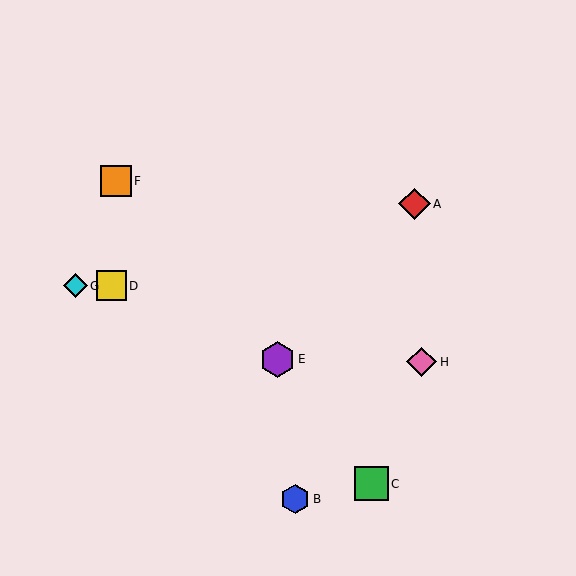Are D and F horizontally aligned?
No, D is at y≈286 and F is at y≈181.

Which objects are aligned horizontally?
Objects D, G are aligned horizontally.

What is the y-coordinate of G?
Object G is at y≈286.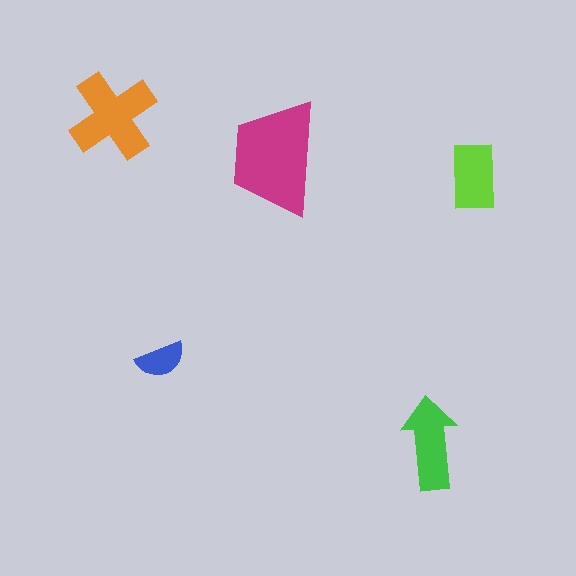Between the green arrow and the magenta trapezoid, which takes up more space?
The magenta trapezoid.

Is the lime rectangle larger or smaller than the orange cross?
Smaller.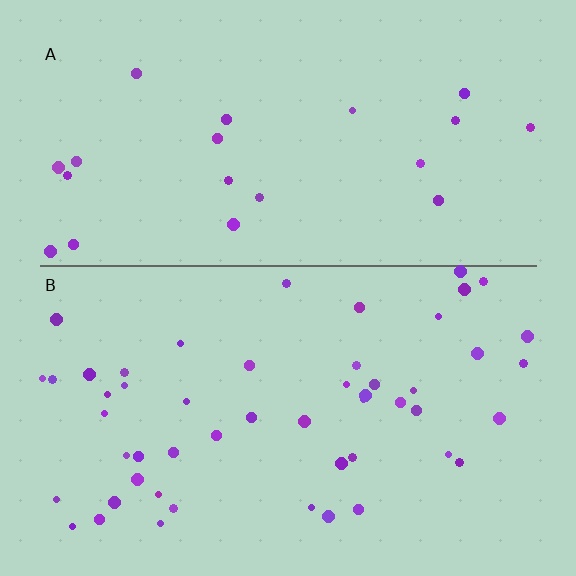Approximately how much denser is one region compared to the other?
Approximately 2.4× — region B over region A.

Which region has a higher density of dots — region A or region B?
B (the bottom).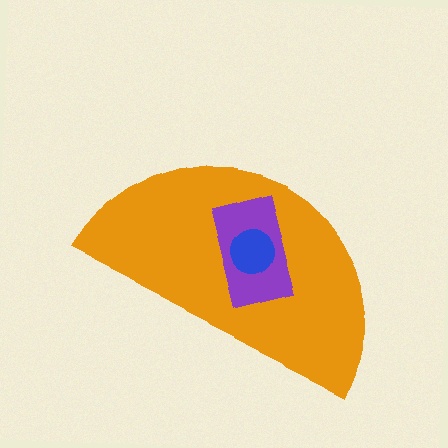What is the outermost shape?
The orange semicircle.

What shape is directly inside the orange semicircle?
The purple rectangle.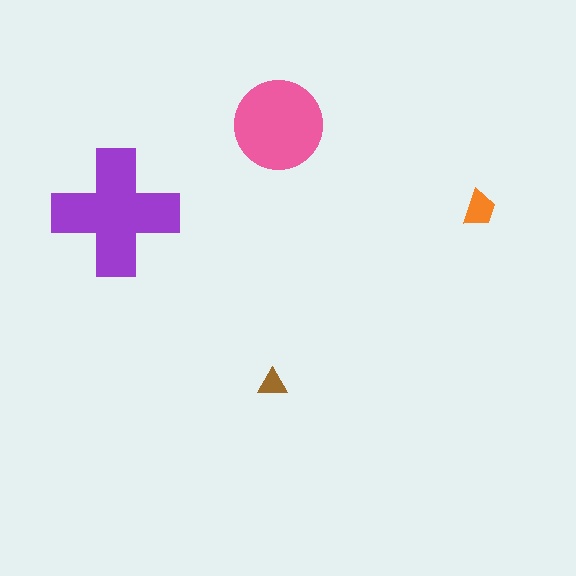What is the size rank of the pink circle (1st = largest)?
2nd.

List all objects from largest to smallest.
The purple cross, the pink circle, the orange trapezoid, the brown triangle.